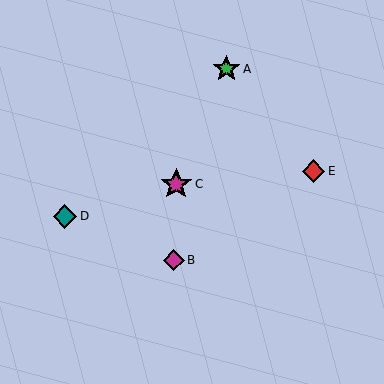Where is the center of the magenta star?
The center of the magenta star is at (176, 184).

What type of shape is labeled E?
Shape E is a red diamond.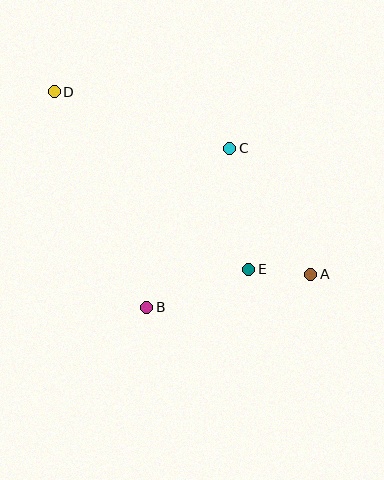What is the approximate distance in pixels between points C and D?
The distance between C and D is approximately 185 pixels.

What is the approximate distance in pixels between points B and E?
The distance between B and E is approximately 109 pixels.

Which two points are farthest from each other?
Points A and D are farthest from each other.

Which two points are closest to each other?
Points A and E are closest to each other.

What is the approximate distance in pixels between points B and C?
The distance between B and C is approximately 179 pixels.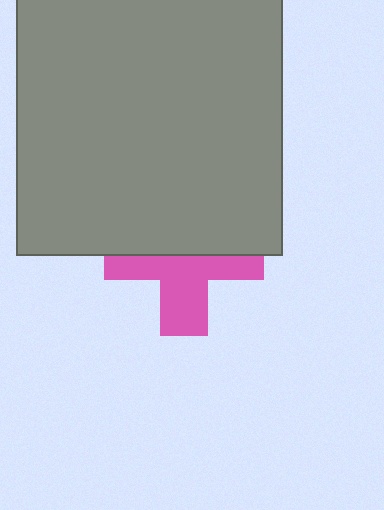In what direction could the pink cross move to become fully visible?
The pink cross could move down. That would shift it out from behind the gray square entirely.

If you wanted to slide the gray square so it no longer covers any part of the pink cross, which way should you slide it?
Slide it up — that is the most direct way to separate the two shapes.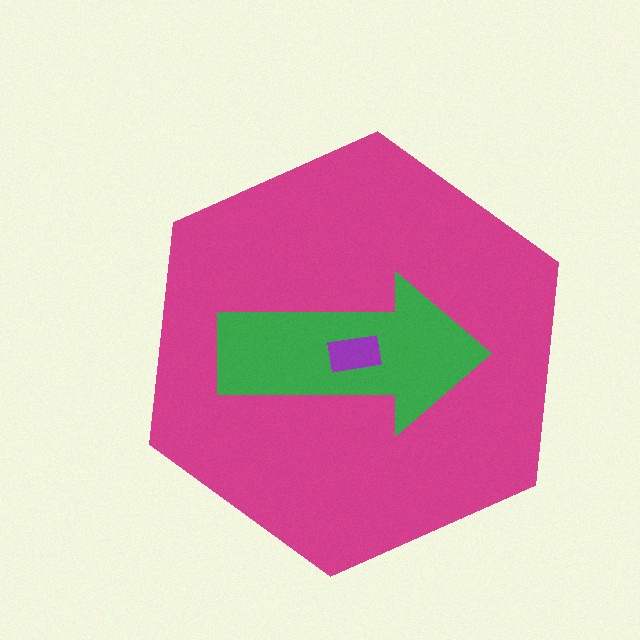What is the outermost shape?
The magenta hexagon.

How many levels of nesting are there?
3.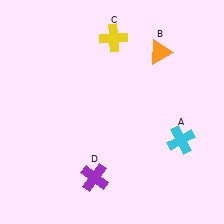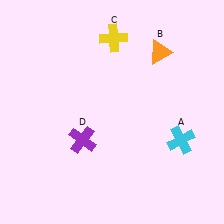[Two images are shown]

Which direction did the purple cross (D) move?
The purple cross (D) moved up.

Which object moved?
The purple cross (D) moved up.